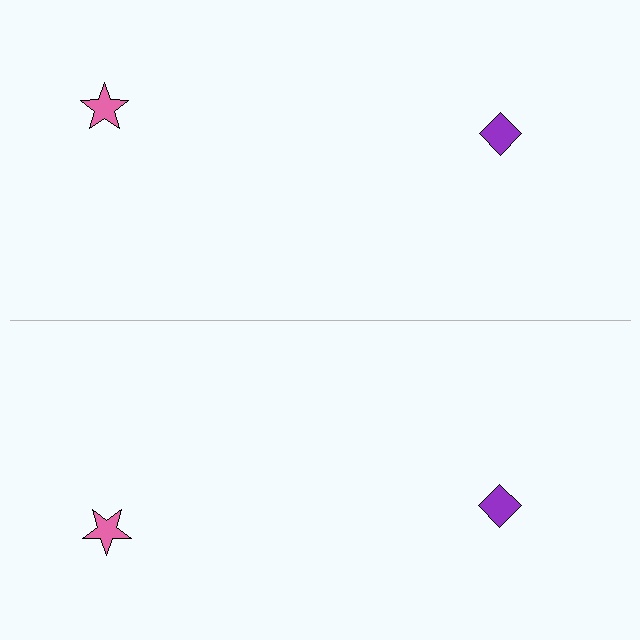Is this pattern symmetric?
Yes, this pattern has bilateral (reflection) symmetry.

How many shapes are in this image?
There are 4 shapes in this image.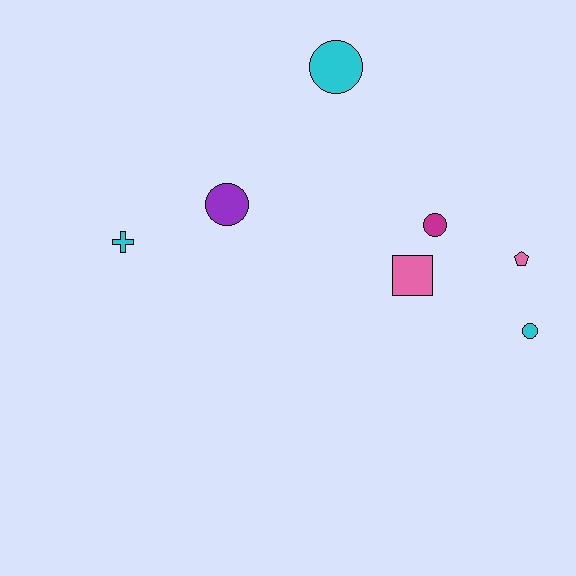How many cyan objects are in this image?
There are 3 cyan objects.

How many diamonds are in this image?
There are no diamonds.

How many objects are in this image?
There are 7 objects.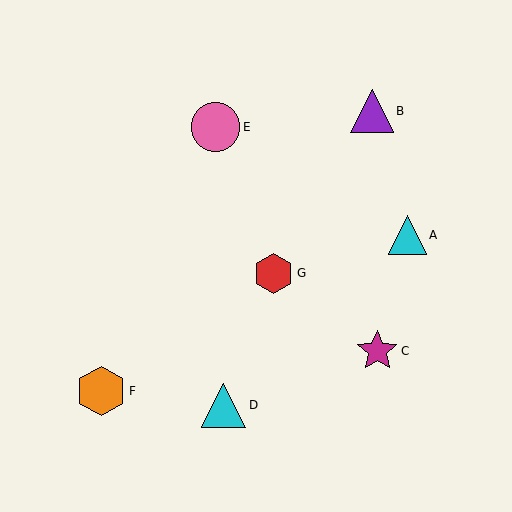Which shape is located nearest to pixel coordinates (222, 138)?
The pink circle (labeled E) at (215, 127) is nearest to that location.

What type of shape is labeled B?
Shape B is a purple triangle.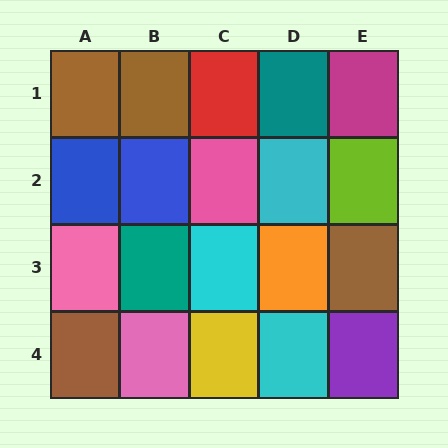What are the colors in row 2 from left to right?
Blue, blue, pink, cyan, lime.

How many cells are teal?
2 cells are teal.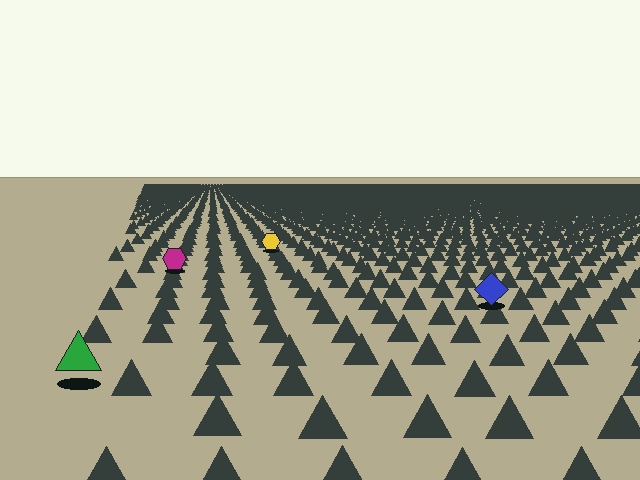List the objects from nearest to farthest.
From nearest to farthest: the green triangle, the blue diamond, the magenta hexagon, the yellow hexagon.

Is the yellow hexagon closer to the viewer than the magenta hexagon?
No. The magenta hexagon is closer — you can tell from the texture gradient: the ground texture is coarser near it.